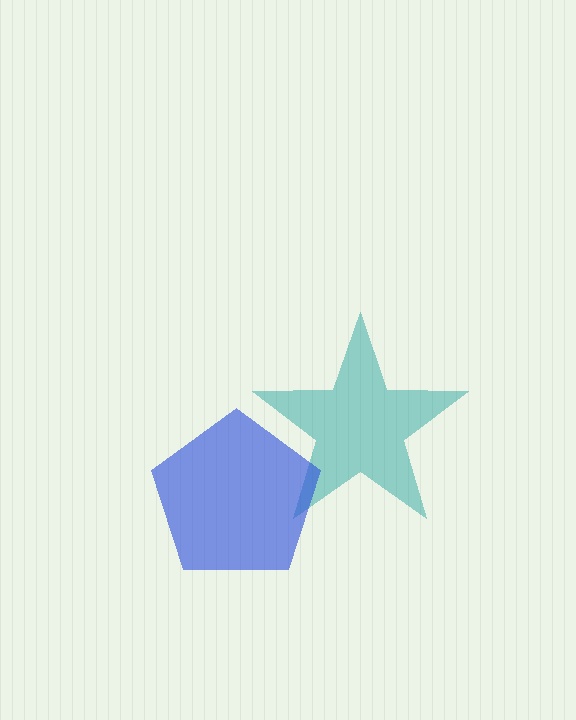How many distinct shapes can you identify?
There are 2 distinct shapes: a teal star, a blue pentagon.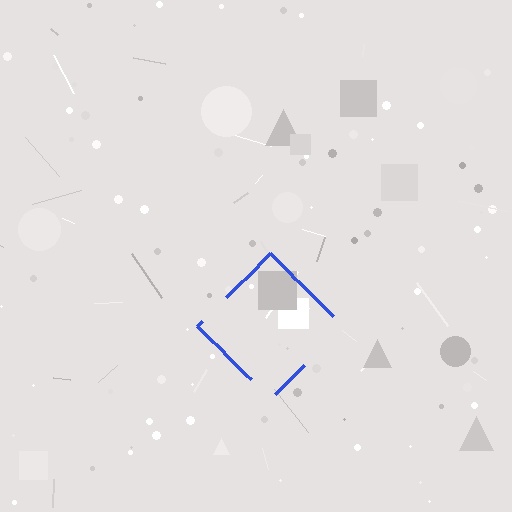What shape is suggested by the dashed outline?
The dashed outline suggests a diamond.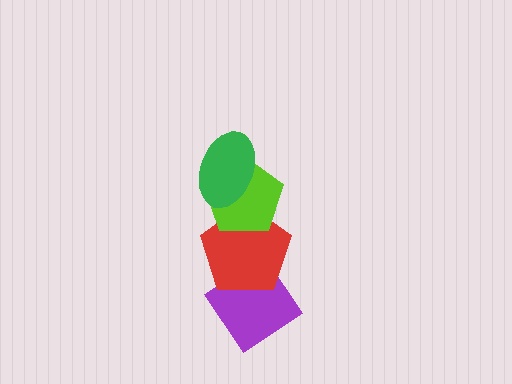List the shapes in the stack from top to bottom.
From top to bottom: the green ellipse, the lime pentagon, the red pentagon, the purple diamond.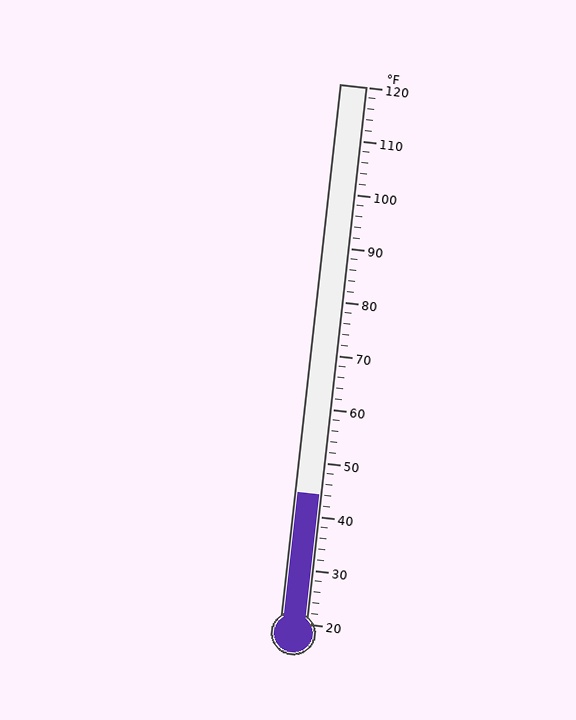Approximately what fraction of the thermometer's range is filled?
The thermometer is filled to approximately 25% of its range.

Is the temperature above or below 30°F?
The temperature is above 30°F.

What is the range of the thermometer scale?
The thermometer scale ranges from 20°F to 120°F.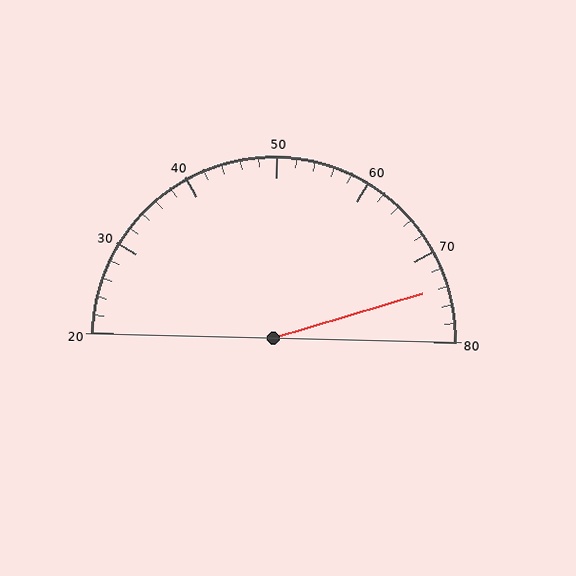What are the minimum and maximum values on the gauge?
The gauge ranges from 20 to 80.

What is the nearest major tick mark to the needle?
The nearest major tick mark is 70.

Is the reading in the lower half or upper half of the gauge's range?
The reading is in the upper half of the range (20 to 80).